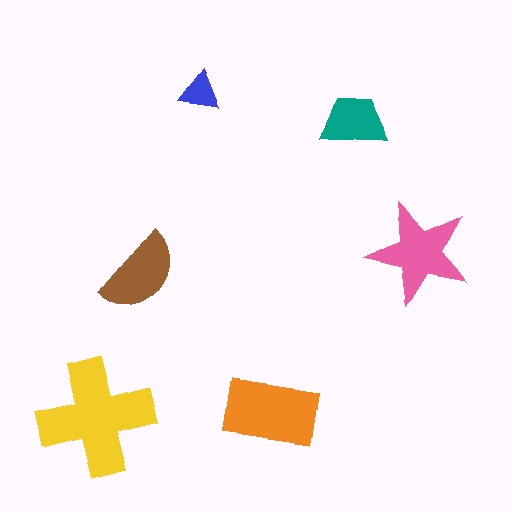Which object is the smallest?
The blue triangle.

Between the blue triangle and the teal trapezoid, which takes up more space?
The teal trapezoid.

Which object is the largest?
The yellow cross.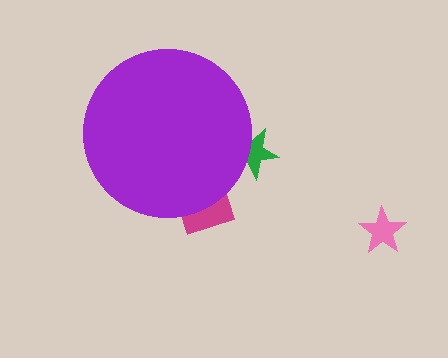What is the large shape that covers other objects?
A purple circle.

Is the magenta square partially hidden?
Yes, the magenta square is partially hidden behind the purple circle.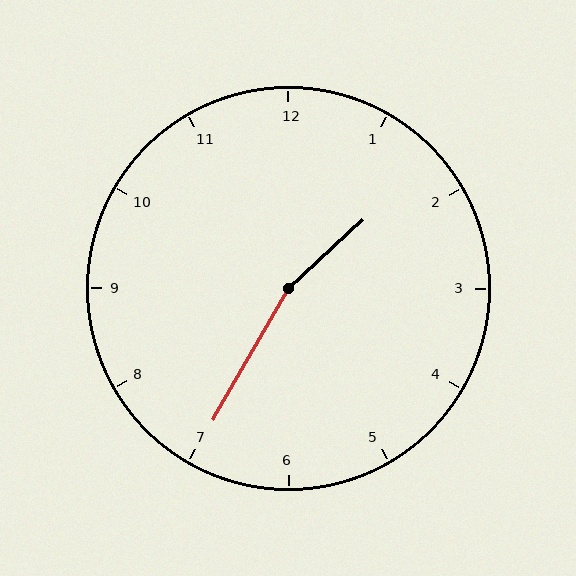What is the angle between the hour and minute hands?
Approximately 162 degrees.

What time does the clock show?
1:35.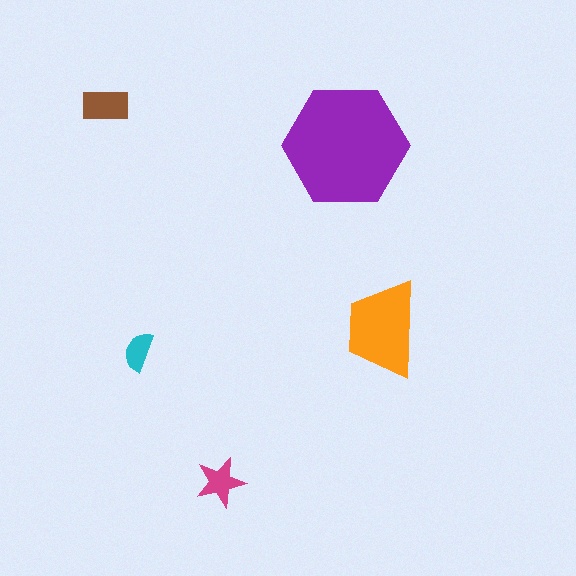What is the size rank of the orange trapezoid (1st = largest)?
2nd.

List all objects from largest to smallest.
The purple hexagon, the orange trapezoid, the brown rectangle, the magenta star, the cyan semicircle.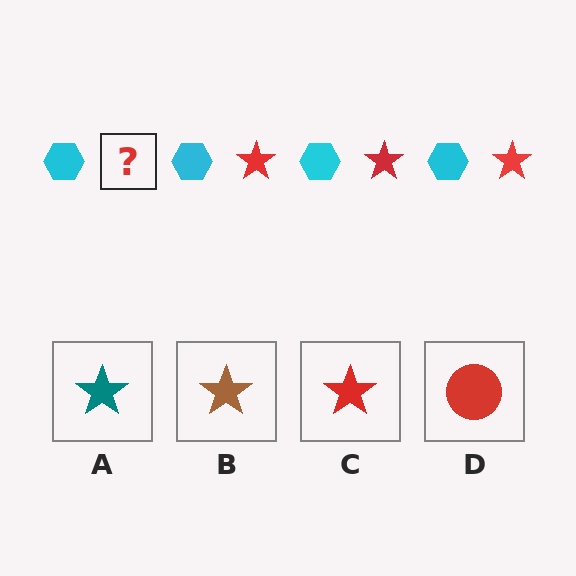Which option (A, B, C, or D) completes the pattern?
C.